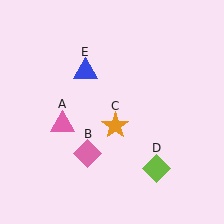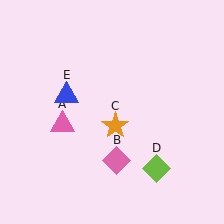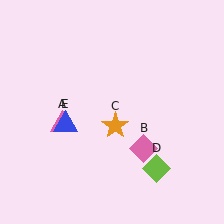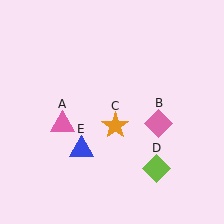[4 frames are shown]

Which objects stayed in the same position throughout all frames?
Pink triangle (object A) and orange star (object C) and lime diamond (object D) remained stationary.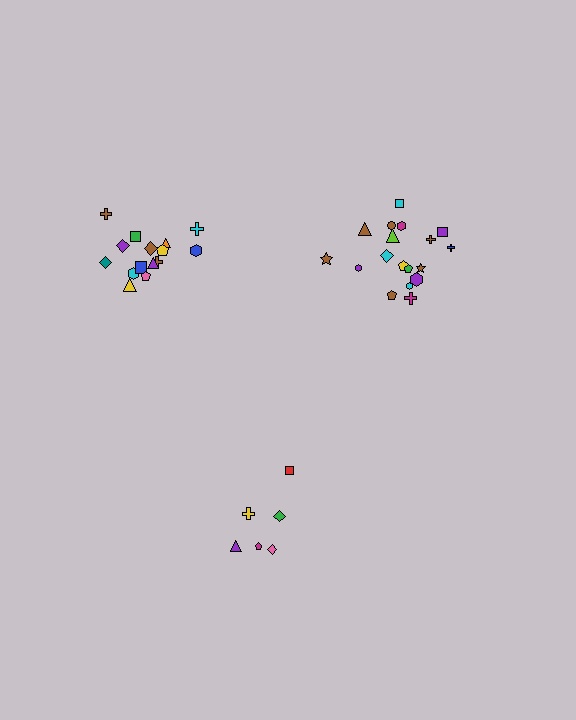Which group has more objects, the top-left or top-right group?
The top-right group.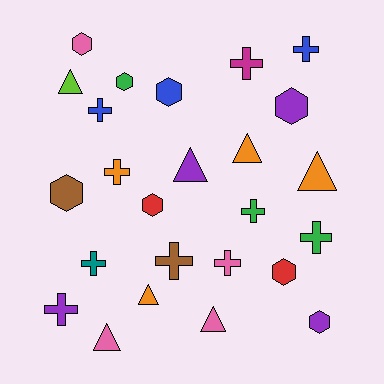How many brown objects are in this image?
There are 2 brown objects.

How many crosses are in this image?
There are 10 crosses.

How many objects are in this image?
There are 25 objects.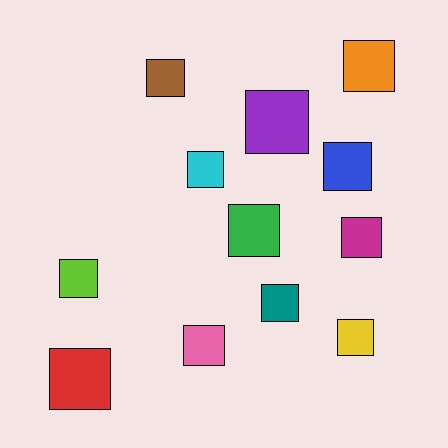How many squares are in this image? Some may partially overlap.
There are 12 squares.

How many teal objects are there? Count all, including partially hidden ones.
There is 1 teal object.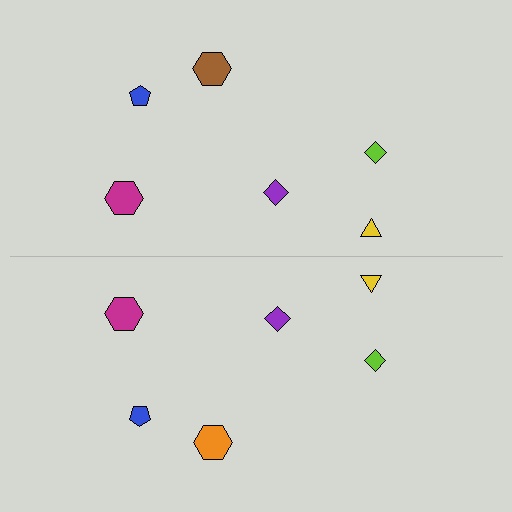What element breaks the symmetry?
The orange hexagon on the bottom side breaks the symmetry — its mirror counterpart is brown.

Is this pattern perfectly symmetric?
No, the pattern is not perfectly symmetric. The orange hexagon on the bottom side breaks the symmetry — its mirror counterpart is brown.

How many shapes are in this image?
There are 12 shapes in this image.